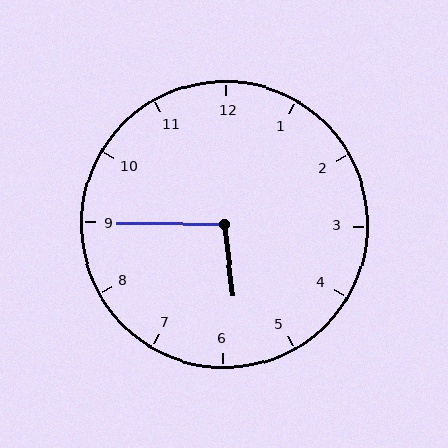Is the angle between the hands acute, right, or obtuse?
It is obtuse.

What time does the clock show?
5:45.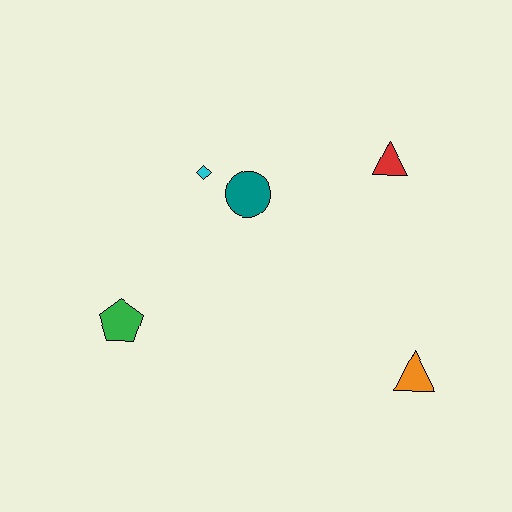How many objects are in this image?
There are 5 objects.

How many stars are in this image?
There are no stars.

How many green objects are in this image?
There is 1 green object.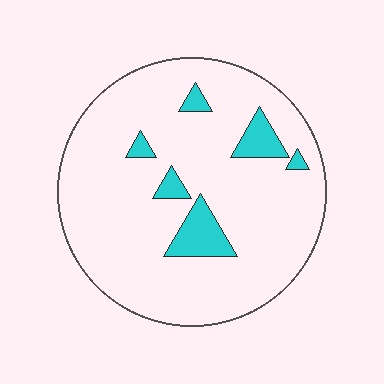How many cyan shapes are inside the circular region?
6.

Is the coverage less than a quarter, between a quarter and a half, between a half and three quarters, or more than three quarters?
Less than a quarter.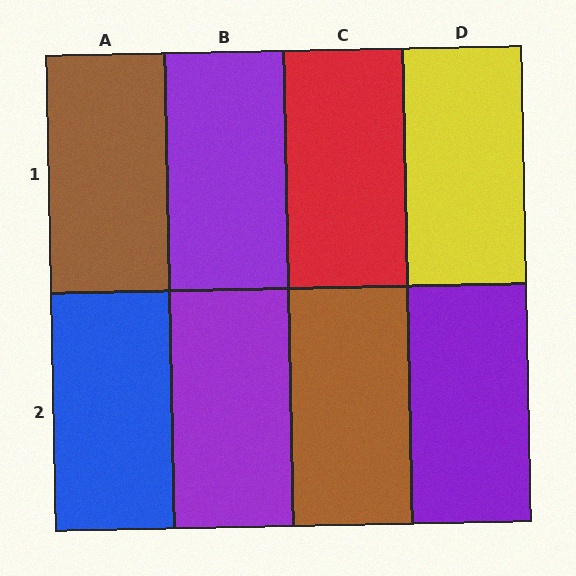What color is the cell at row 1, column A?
Brown.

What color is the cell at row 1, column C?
Red.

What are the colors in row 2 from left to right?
Blue, purple, brown, purple.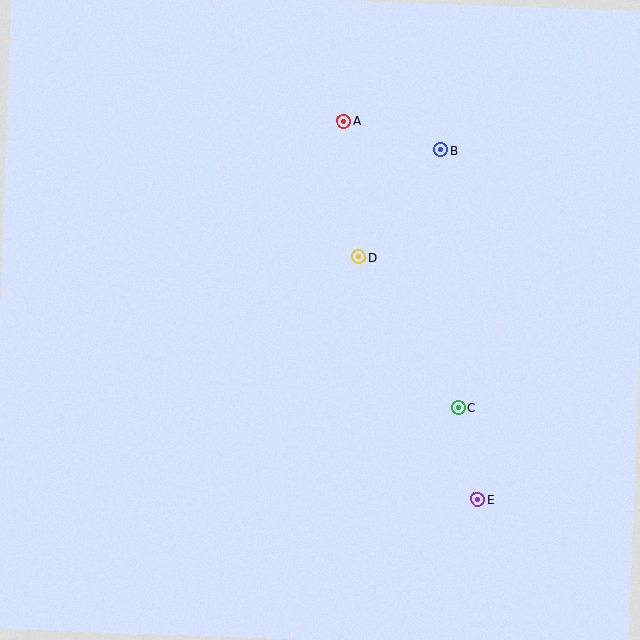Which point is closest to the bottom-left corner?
Point E is closest to the bottom-left corner.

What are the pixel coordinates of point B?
Point B is at (441, 150).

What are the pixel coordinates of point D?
Point D is at (359, 257).